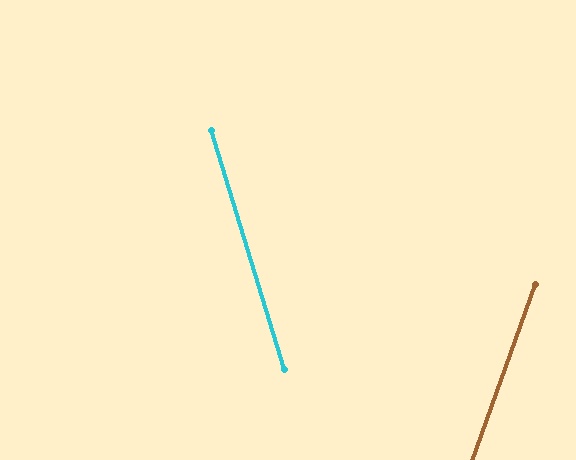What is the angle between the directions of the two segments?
Approximately 37 degrees.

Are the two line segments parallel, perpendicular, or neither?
Neither parallel nor perpendicular — they differ by about 37°.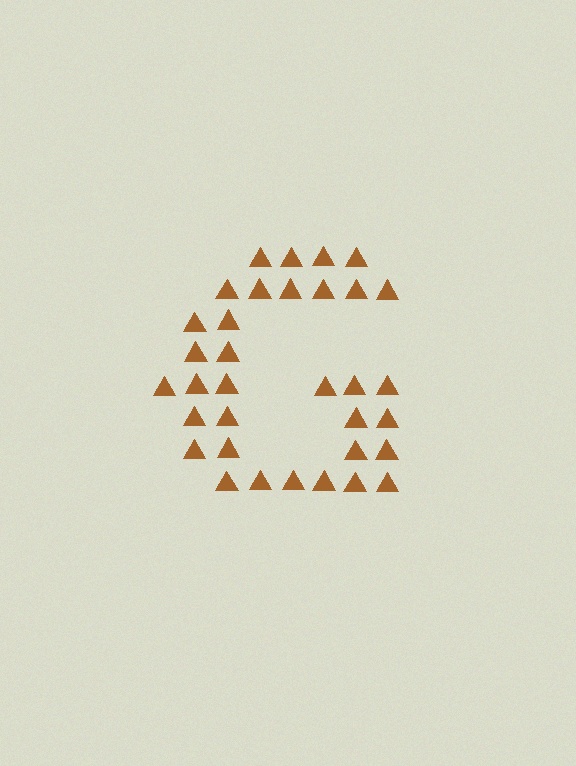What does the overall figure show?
The overall figure shows the letter G.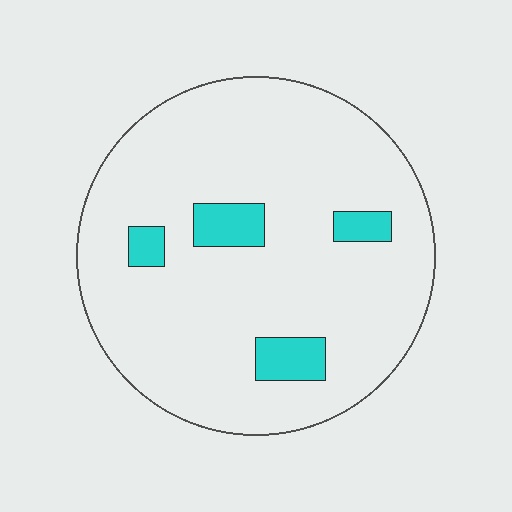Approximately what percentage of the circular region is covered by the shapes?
Approximately 10%.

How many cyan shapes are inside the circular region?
4.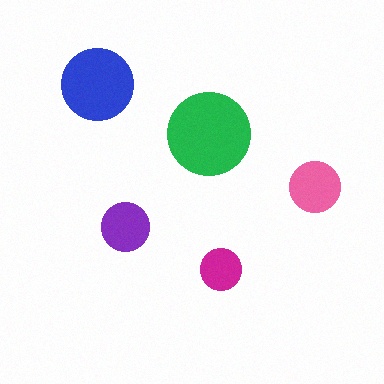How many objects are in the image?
There are 5 objects in the image.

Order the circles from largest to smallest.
the green one, the blue one, the pink one, the purple one, the magenta one.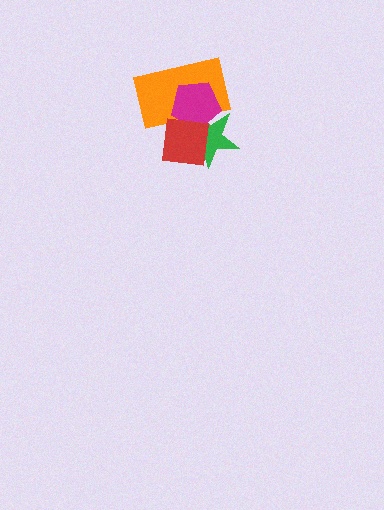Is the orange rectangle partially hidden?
Yes, it is partially covered by another shape.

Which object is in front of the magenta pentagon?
The red square is in front of the magenta pentagon.